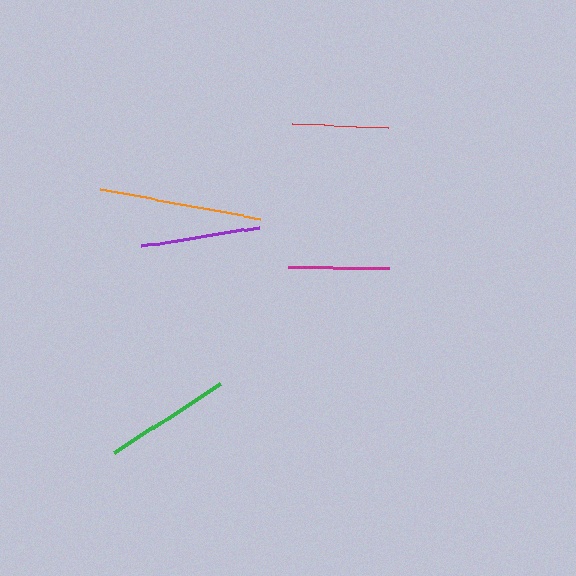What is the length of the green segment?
The green segment is approximately 127 pixels long.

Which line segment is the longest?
The orange line is the longest at approximately 162 pixels.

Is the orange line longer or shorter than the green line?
The orange line is longer than the green line.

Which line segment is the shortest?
The red line is the shortest at approximately 96 pixels.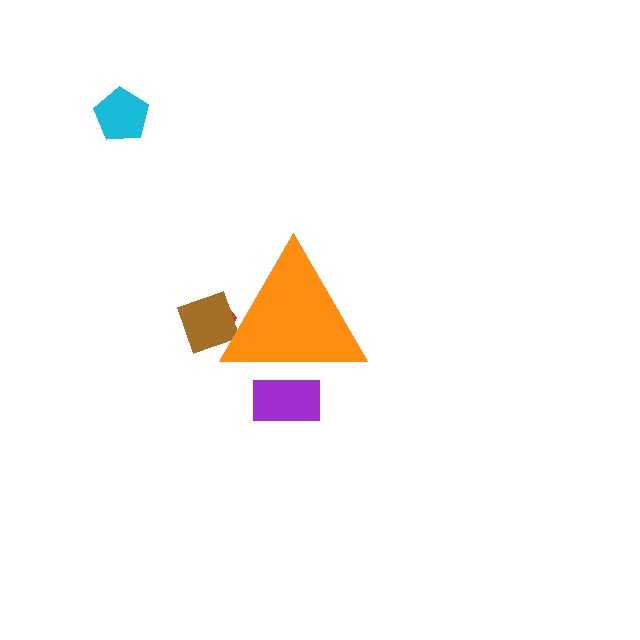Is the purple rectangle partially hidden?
Yes, the purple rectangle is partially hidden behind the orange triangle.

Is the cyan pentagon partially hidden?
No, the cyan pentagon is fully visible.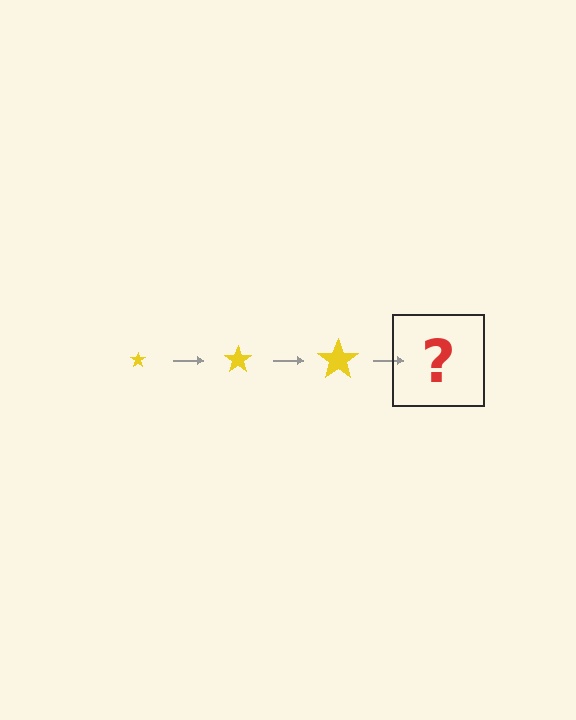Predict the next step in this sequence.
The next step is a yellow star, larger than the previous one.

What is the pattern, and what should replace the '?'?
The pattern is that the star gets progressively larger each step. The '?' should be a yellow star, larger than the previous one.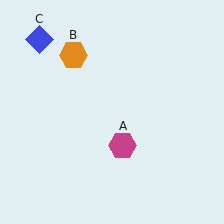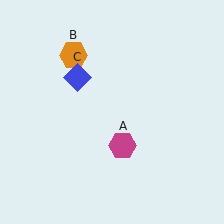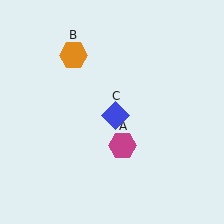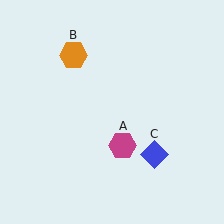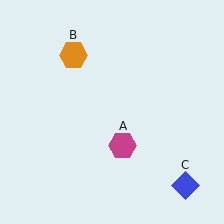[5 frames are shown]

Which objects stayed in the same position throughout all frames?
Magenta hexagon (object A) and orange hexagon (object B) remained stationary.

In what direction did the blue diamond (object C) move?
The blue diamond (object C) moved down and to the right.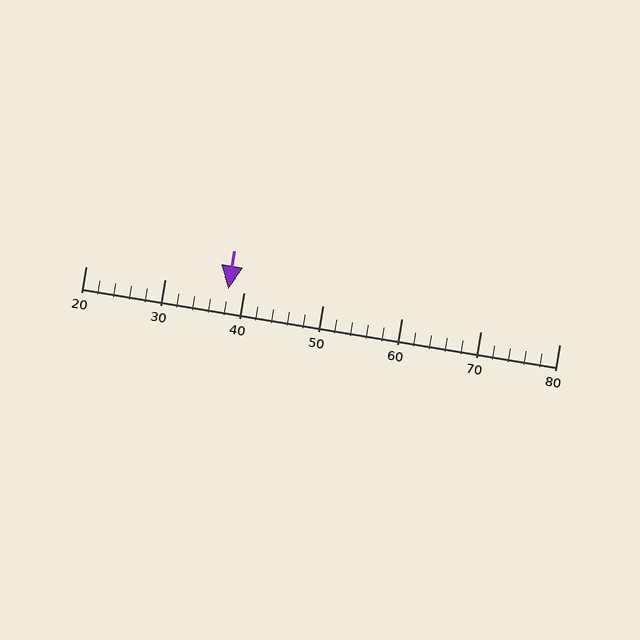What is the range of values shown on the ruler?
The ruler shows values from 20 to 80.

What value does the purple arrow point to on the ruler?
The purple arrow points to approximately 38.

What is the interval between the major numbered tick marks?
The major tick marks are spaced 10 units apart.